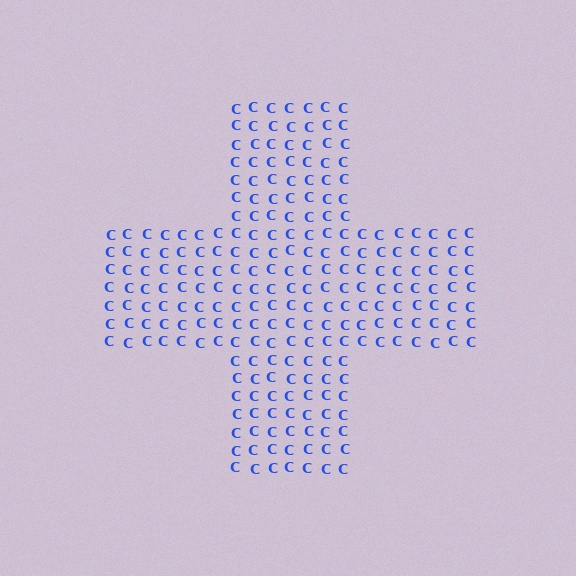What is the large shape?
The large shape is a cross.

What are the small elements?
The small elements are letter C's.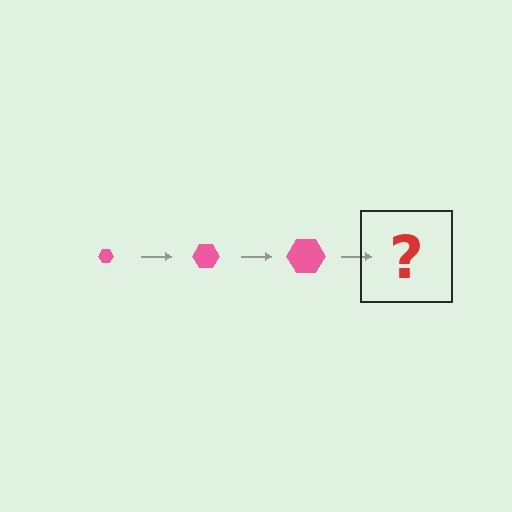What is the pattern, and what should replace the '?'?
The pattern is that the hexagon gets progressively larger each step. The '?' should be a pink hexagon, larger than the previous one.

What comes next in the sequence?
The next element should be a pink hexagon, larger than the previous one.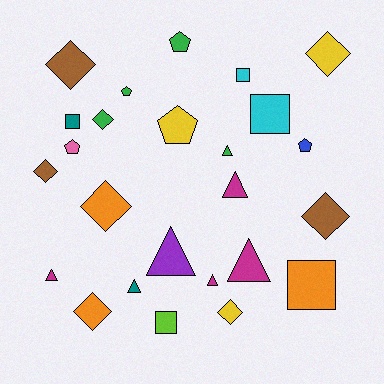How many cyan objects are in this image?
There are 2 cyan objects.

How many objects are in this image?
There are 25 objects.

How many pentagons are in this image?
There are 5 pentagons.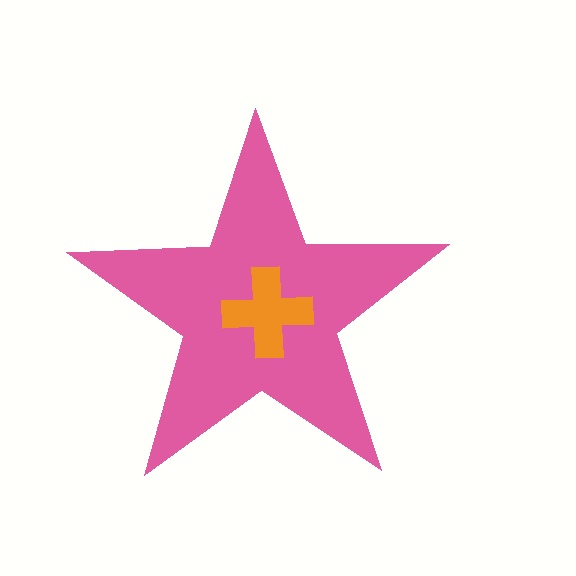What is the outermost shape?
The pink star.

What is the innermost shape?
The orange cross.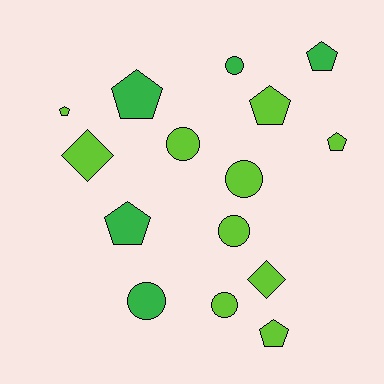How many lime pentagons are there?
There are 4 lime pentagons.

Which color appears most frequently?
Lime, with 10 objects.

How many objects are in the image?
There are 15 objects.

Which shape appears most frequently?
Pentagon, with 7 objects.